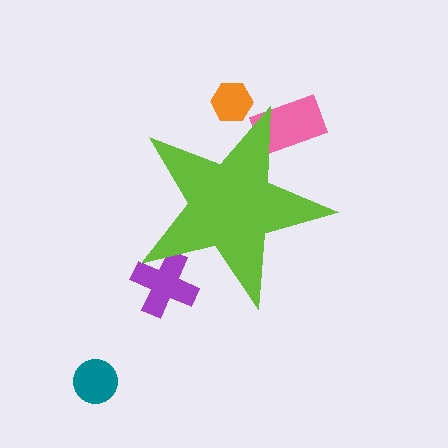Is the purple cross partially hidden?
Yes, the purple cross is partially hidden behind the lime star.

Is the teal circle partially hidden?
No, the teal circle is fully visible.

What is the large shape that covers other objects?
A lime star.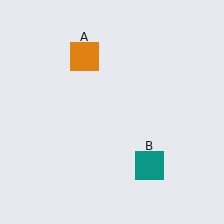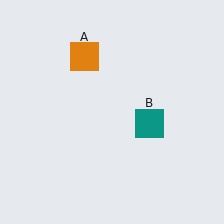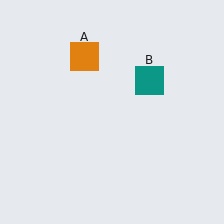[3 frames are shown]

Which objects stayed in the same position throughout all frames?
Orange square (object A) remained stationary.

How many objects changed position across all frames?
1 object changed position: teal square (object B).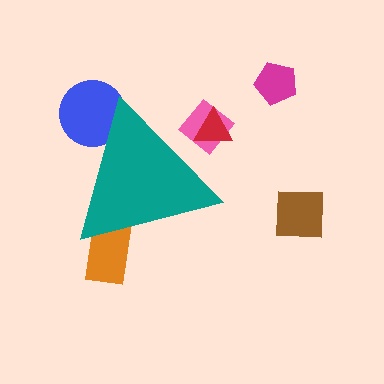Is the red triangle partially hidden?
Yes, the red triangle is partially hidden behind the teal triangle.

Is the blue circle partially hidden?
Yes, the blue circle is partially hidden behind the teal triangle.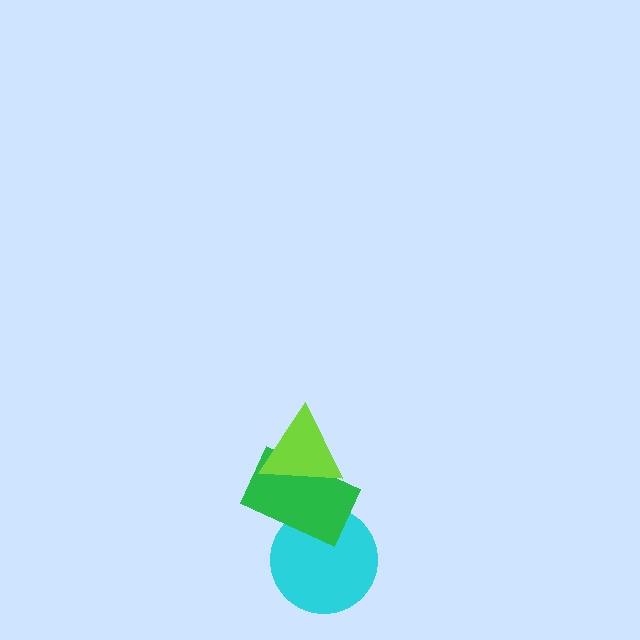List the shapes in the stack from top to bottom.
From top to bottom: the lime triangle, the green rectangle, the cyan circle.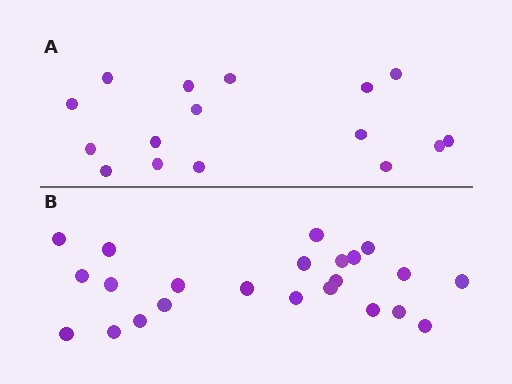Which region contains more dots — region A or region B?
Region B (the bottom region) has more dots.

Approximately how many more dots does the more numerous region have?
Region B has roughly 8 or so more dots than region A.